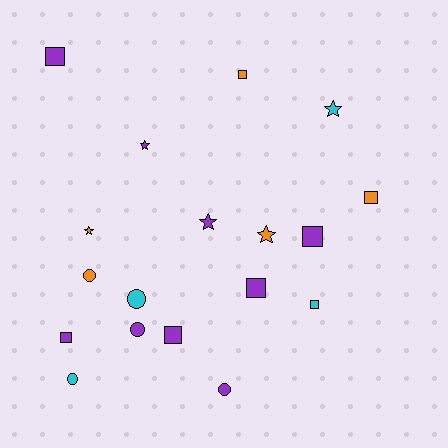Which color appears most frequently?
Purple, with 9 objects.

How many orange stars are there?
There are 2 orange stars.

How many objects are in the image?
There are 18 objects.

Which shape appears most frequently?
Square, with 8 objects.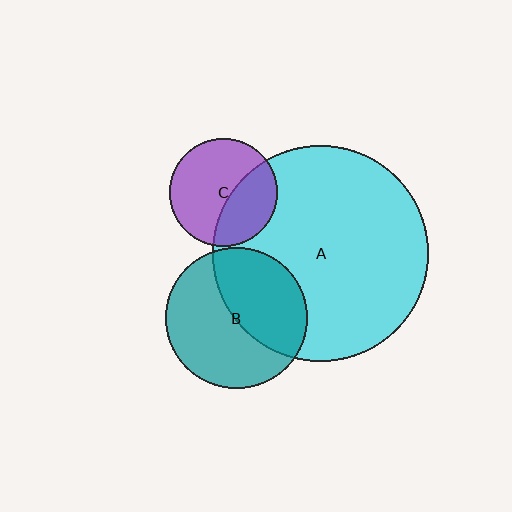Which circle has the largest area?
Circle A (cyan).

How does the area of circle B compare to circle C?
Approximately 1.7 times.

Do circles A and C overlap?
Yes.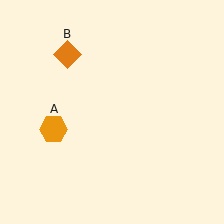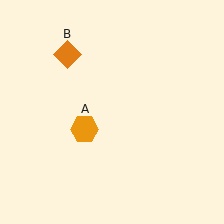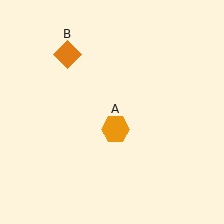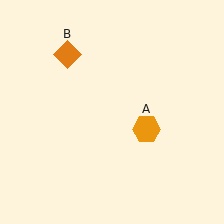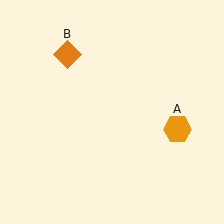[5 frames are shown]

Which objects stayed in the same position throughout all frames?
Orange diamond (object B) remained stationary.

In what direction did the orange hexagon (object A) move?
The orange hexagon (object A) moved right.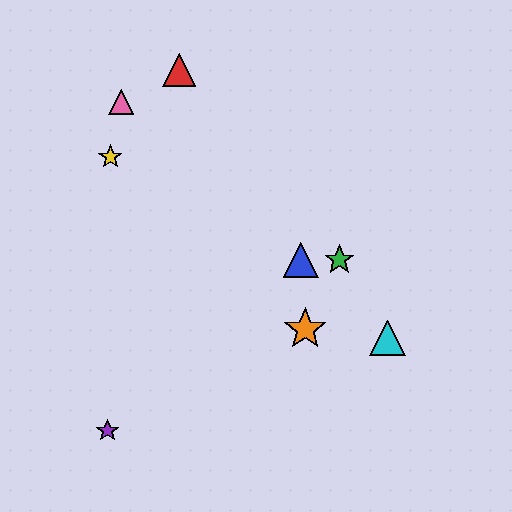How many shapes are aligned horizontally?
2 shapes (the blue triangle, the green star) are aligned horizontally.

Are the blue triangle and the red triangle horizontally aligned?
No, the blue triangle is at y≈260 and the red triangle is at y≈70.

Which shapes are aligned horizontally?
The blue triangle, the green star are aligned horizontally.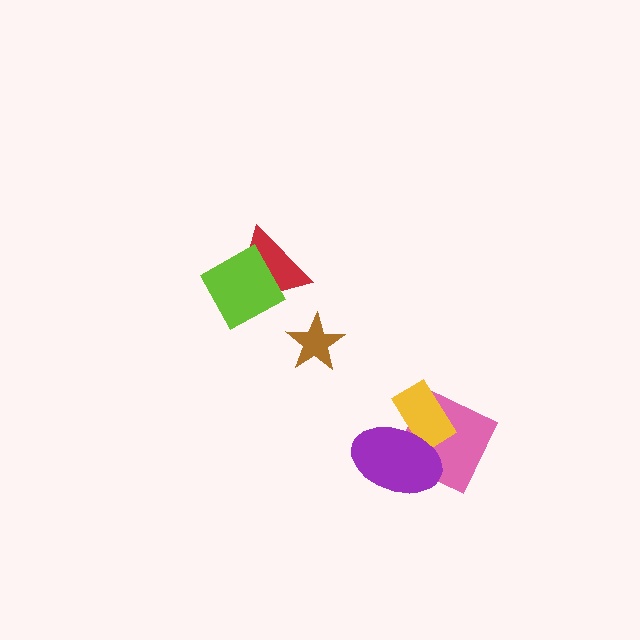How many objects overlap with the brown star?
0 objects overlap with the brown star.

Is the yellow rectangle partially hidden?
Yes, it is partially covered by another shape.